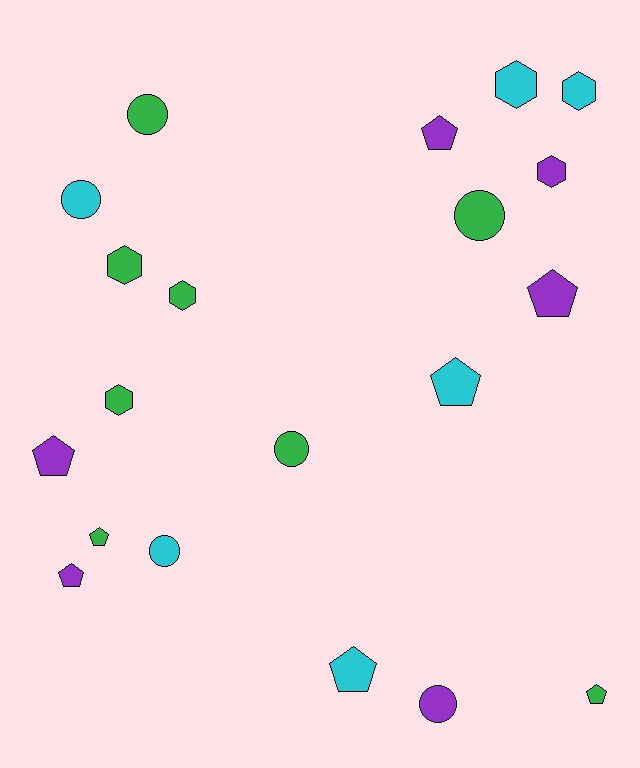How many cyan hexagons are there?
There are 2 cyan hexagons.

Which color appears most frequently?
Green, with 8 objects.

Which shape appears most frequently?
Pentagon, with 8 objects.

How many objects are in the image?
There are 20 objects.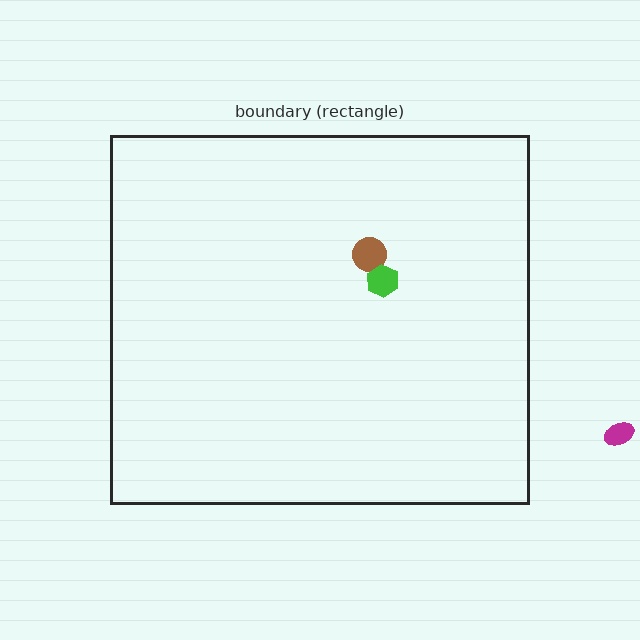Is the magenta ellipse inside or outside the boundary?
Outside.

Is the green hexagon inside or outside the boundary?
Inside.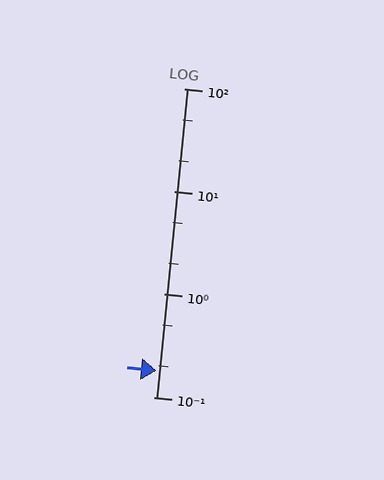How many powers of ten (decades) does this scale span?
The scale spans 3 decades, from 0.1 to 100.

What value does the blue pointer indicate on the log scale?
The pointer indicates approximately 0.18.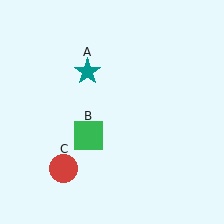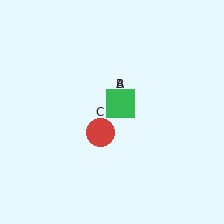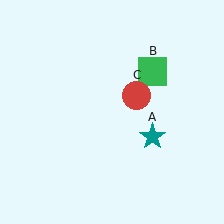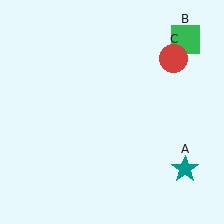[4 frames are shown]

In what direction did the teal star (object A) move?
The teal star (object A) moved down and to the right.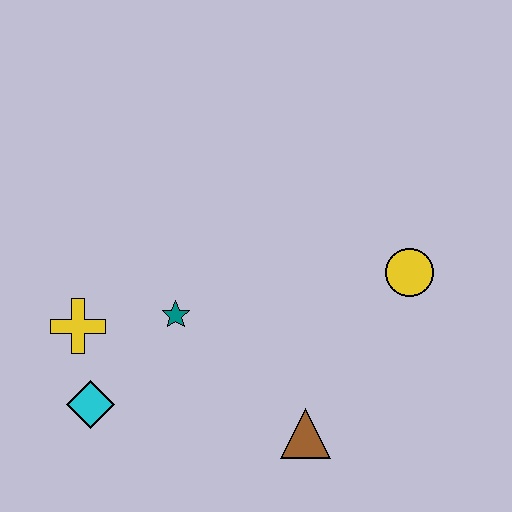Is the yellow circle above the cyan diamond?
Yes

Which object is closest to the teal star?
The yellow cross is closest to the teal star.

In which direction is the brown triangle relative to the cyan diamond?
The brown triangle is to the right of the cyan diamond.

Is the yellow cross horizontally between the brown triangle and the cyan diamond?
No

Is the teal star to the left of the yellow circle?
Yes